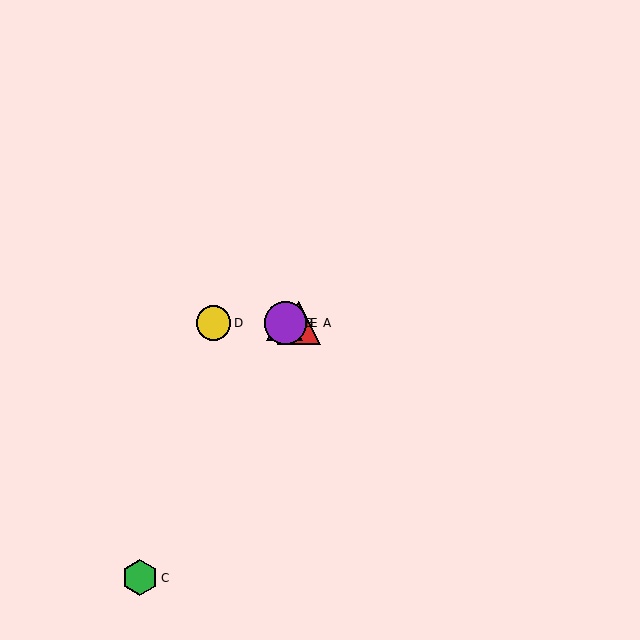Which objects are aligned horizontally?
Objects A, B, D, E are aligned horizontally.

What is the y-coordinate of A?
Object A is at y≈323.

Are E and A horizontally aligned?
Yes, both are at y≈323.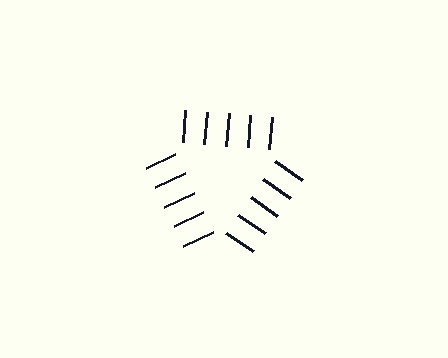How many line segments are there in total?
15 — 5 along each of the 3 edges.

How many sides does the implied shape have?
3 sides — the line-ends trace a triangle.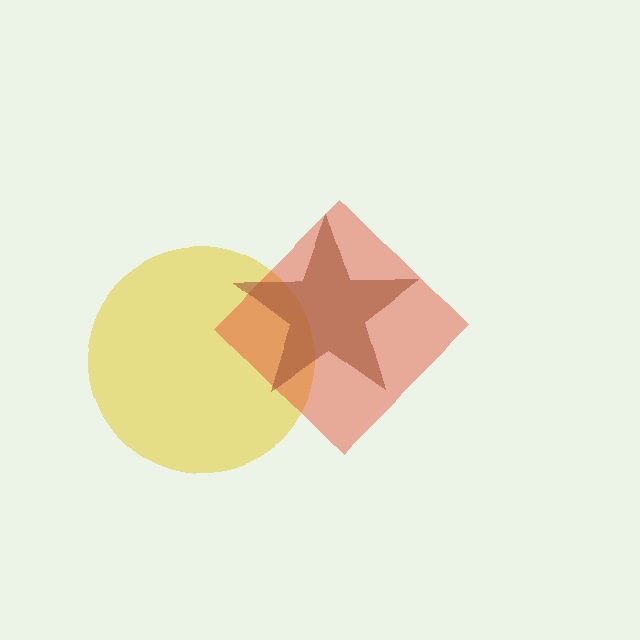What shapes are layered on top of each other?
The layered shapes are: a yellow circle, a red diamond, a brown star.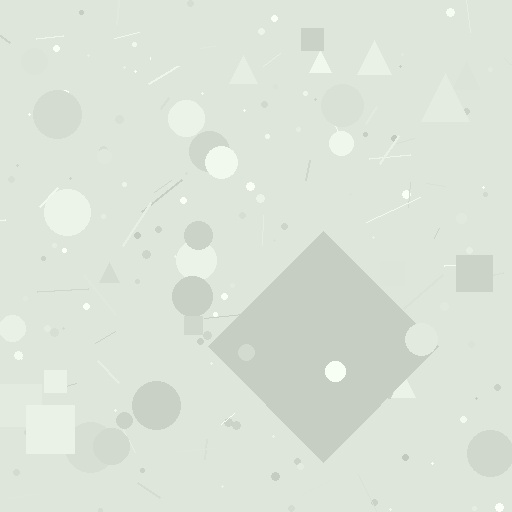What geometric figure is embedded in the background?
A diamond is embedded in the background.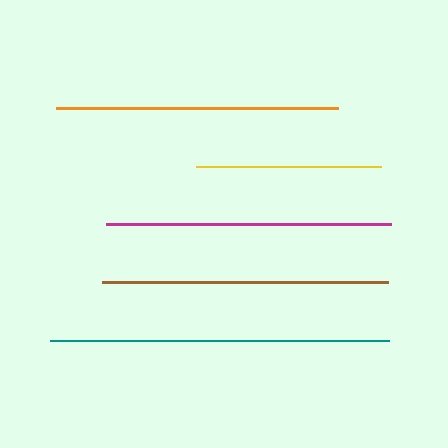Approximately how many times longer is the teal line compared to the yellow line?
The teal line is approximately 1.8 times the length of the yellow line.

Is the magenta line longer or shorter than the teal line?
The teal line is longer than the magenta line.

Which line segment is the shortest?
The yellow line is the shortest at approximately 186 pixels.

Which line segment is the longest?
The teal line is the longest at approximately 339 pixels.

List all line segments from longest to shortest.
From longest to shortest: teal, brown, magenta, orange, yellow.